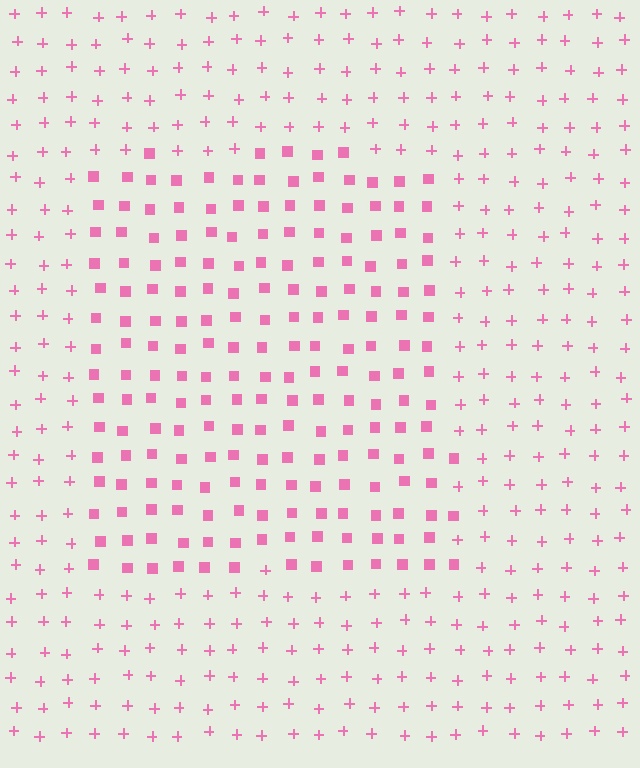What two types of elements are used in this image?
The image uses squares inside the rectangle region and plus signs outside it.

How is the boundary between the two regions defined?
The boundary is defined by a change in element shape: squares inside vs. plus signs outside. All elements share the same color and spacing.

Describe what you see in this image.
The image is filled with small pink elements arranged in a uniform grid. A rectangle-shaped region contains squares, while the surrounding area contains plus signs. The boundary is defined purely by the change in element shape.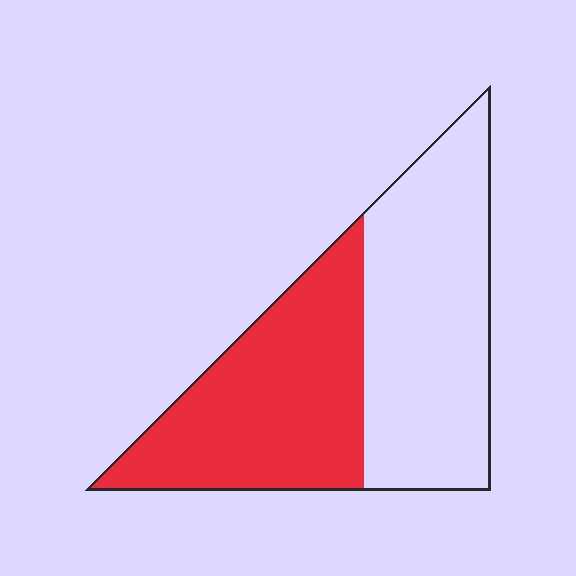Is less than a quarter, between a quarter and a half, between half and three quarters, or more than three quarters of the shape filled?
Between a quarter and a half.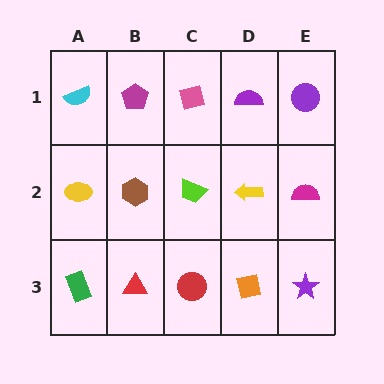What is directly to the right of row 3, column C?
An orange square.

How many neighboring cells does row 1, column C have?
3.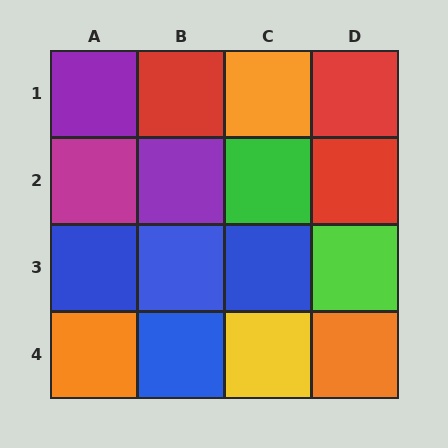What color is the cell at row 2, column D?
Red.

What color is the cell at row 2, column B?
Purple.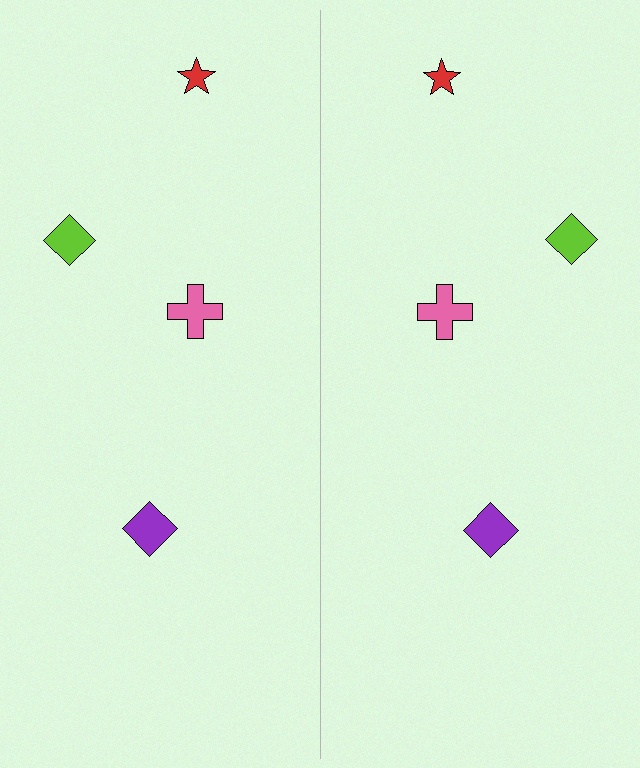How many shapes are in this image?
There are 8 shapes in this image.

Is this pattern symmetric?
Yes, this pattern has bilateral (reflection) symmetry.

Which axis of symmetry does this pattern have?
The pattern has a vertical axis of symmetry running through the center of the image.